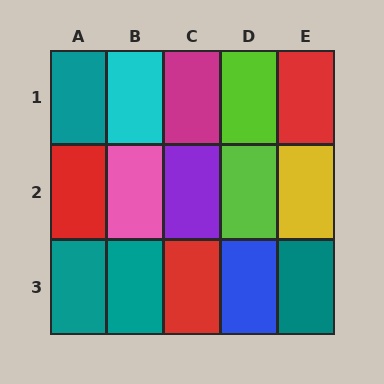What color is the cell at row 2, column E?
Yellow.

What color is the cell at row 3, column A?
Teal.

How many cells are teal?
4 cells are teal.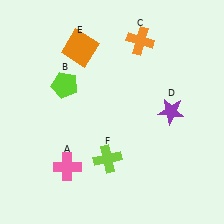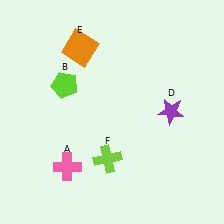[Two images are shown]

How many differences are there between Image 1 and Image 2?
There is 1 difference between the two images.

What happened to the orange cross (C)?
The orange cross (C) was removed in Image 2. It was in the top-right area of Image 1.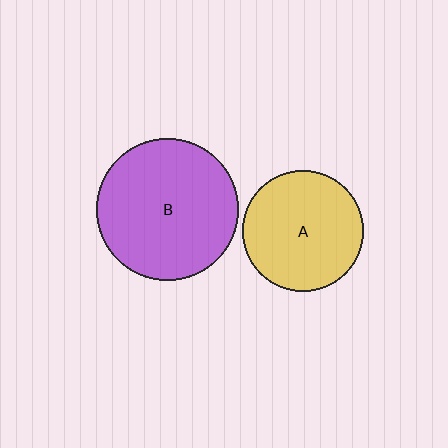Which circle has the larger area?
Circle B (purple).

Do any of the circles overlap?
No, none of the circles overlap.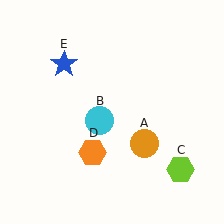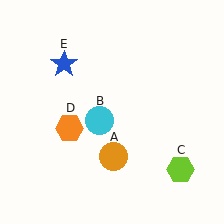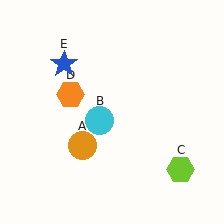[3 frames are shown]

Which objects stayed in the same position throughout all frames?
Cyan circle (object B) and lime hexagon (object C) and blue star (object E) remained stationary.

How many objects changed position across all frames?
2 objects changed position: orange circle (object A), orange hexagon (object D).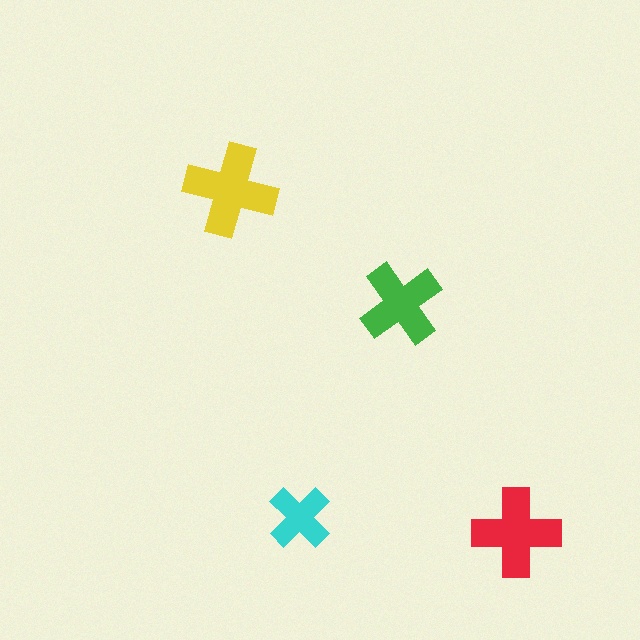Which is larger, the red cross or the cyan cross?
The red one.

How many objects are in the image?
There are 4 objects in the image.